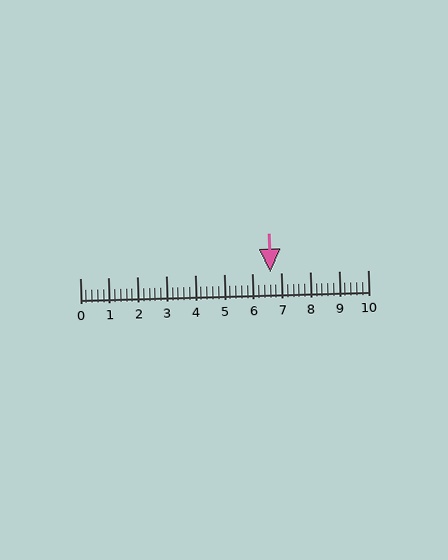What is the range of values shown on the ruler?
The ruler shows values from 0 to 10.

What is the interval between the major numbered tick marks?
The major tick marks are spaced 1 units apart.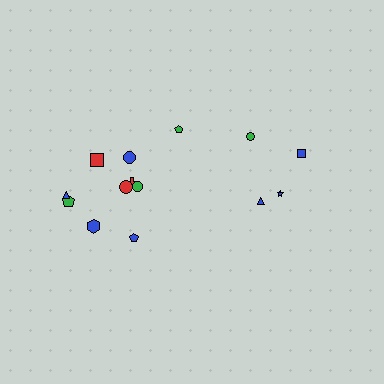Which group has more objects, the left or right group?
The left group.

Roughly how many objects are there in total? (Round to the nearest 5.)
Roughly 15 objects in total.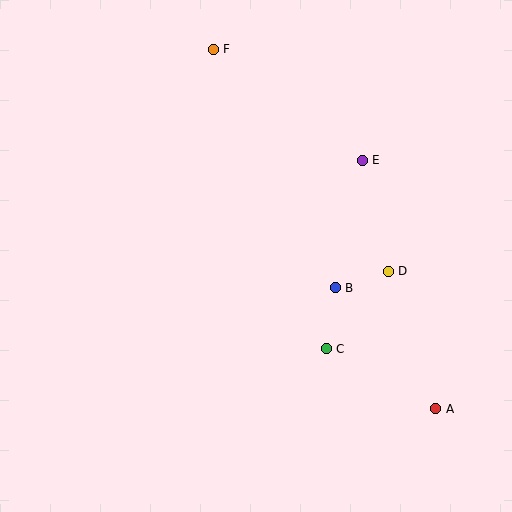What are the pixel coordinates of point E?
Point E is at (362, 160).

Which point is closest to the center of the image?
Point B at (335, 288) is closest to the center.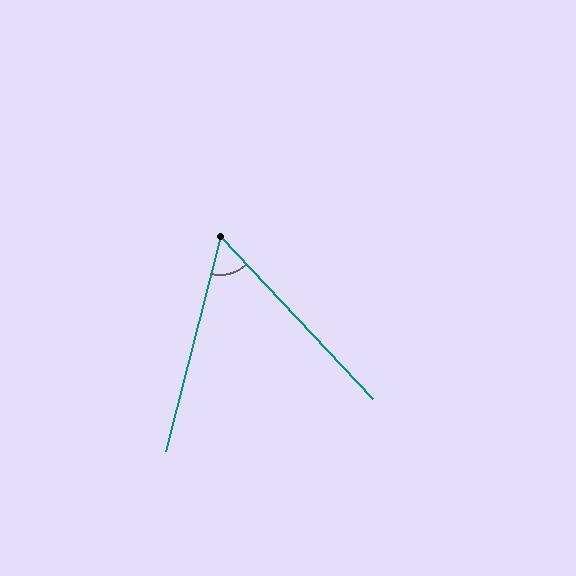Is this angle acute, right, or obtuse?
It is acute.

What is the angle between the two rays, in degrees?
Approximately 58 degrees.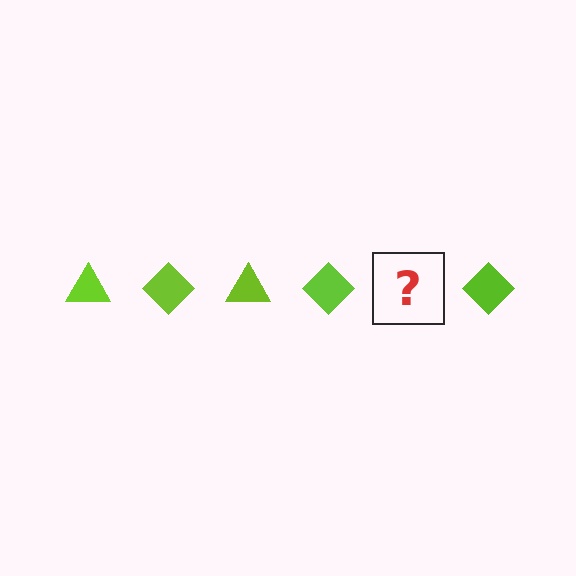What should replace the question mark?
The question mark should be replaced with a lime triangle.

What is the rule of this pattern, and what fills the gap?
The rule is that the pattern cycles through triangle, diamond shapes in lime. The gap should be filled with a lime triangle.